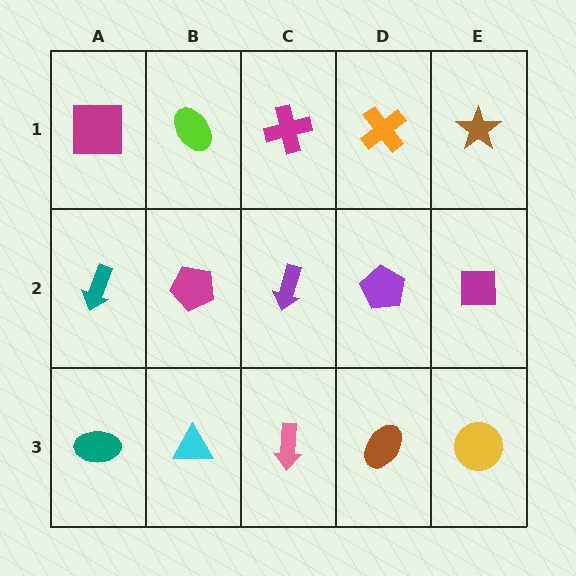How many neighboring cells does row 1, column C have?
3.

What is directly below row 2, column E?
A yellow circle.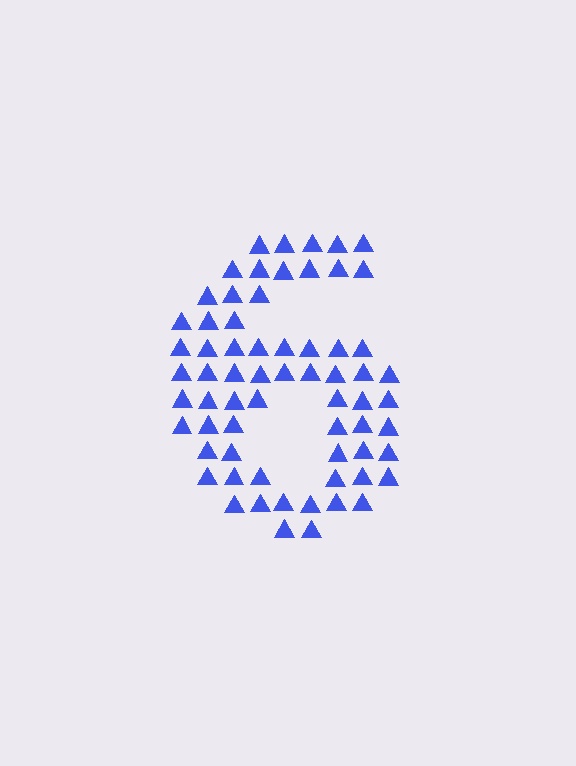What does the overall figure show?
The overall figure shows the digit 6.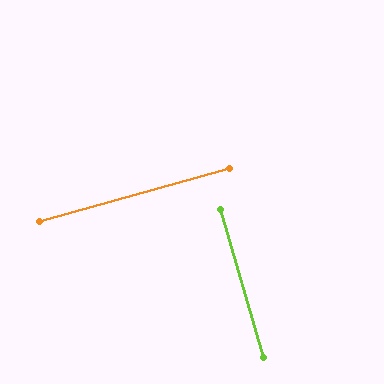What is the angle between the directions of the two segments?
Approximately 90 degrees.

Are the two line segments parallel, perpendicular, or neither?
Perpendicular — they meet at approximately 90°.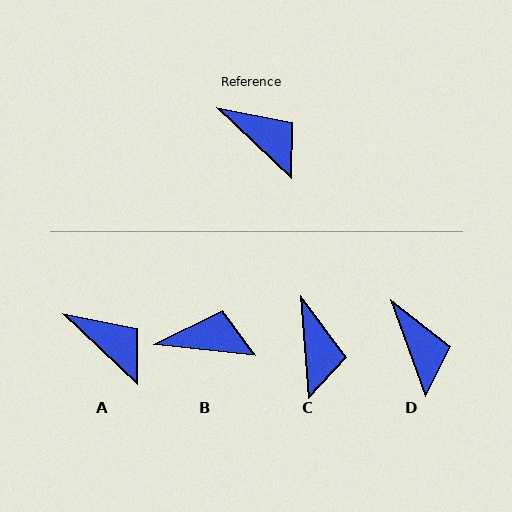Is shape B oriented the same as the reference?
No, it is off by about 37 degrees.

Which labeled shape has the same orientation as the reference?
A.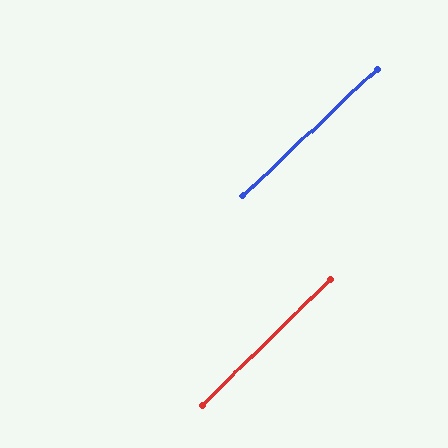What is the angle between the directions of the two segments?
Approximately 1 degree.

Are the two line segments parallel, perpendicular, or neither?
Parallel — their directions differ by only 1.1°.